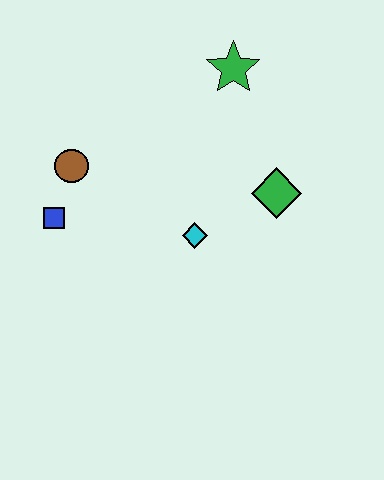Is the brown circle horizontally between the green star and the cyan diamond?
No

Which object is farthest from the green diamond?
The blue square is farthest from the green diamond.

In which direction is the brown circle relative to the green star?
The brown circle is to the left of the green star.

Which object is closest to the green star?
The green diamond is closest to the green star.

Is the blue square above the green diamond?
No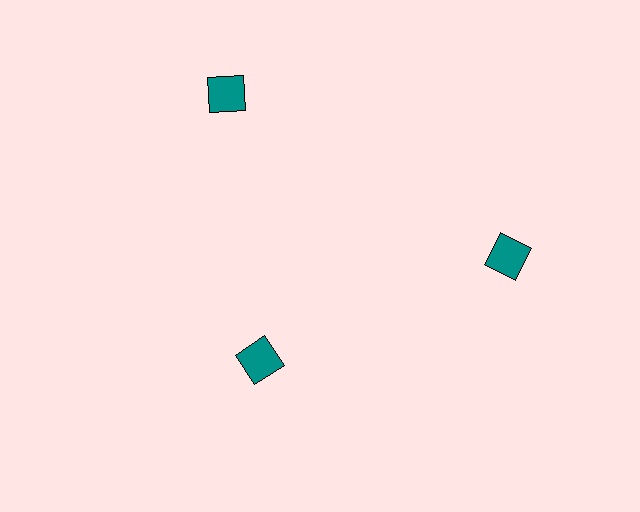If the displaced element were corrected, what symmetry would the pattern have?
It would have 3-fold rotational symmetry — the pattern would map onto itself every 120 degrees.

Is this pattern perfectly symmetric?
No. The 3 teal squares are arranged in a ring, but one element near the 7 o'clock position is pulled inward toward the center, breaking the 3-fold rotational symmetry.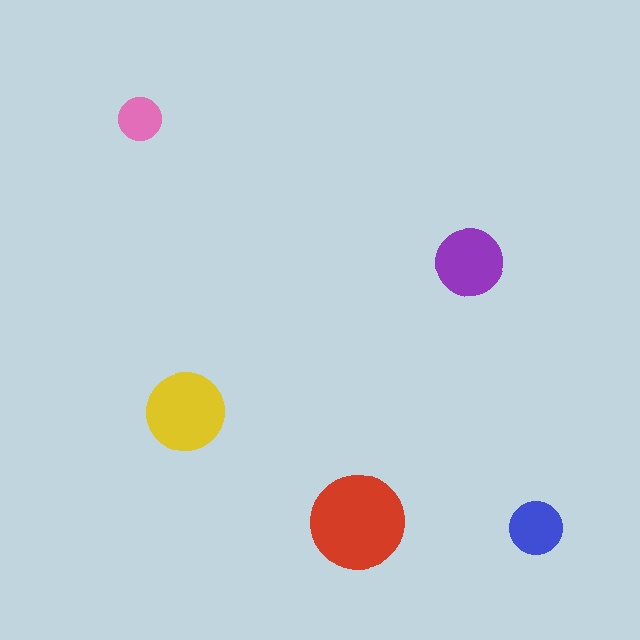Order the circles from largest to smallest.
the red one, the yellow one, the purple one, the blue one, the pink one.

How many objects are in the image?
There are 5 objects in the image.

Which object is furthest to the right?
The blue circle is rightmost.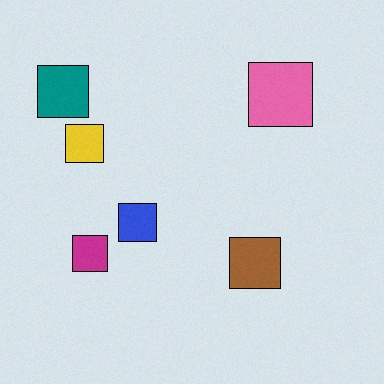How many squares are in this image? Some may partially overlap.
There are 6 squares.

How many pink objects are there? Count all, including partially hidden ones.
There is 1 pink object.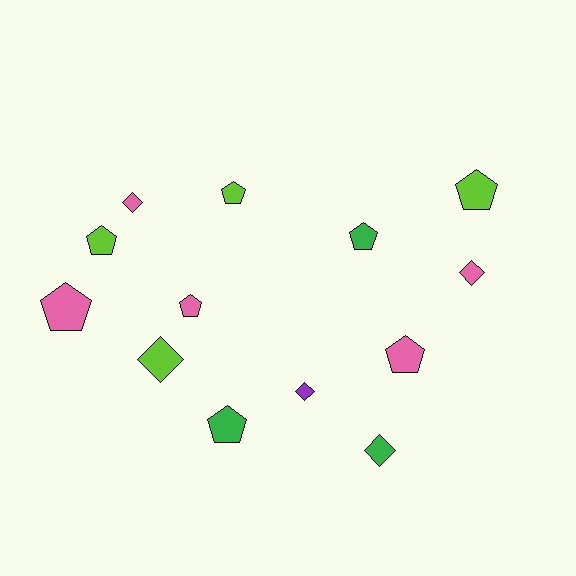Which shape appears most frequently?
Pentagon, with 8 objects.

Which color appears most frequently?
Pink, with 5 objects.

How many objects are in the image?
There are 13 objects.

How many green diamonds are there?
There is 1 green diamond.